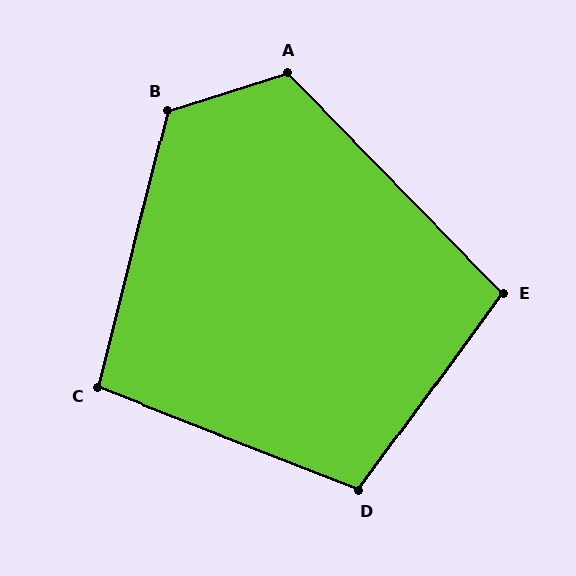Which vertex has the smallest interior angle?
C, at approximately 97 degrees.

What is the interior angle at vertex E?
Approximately 100 degrees (obtuse).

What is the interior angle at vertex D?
Approximately 105 degrees (obtuse).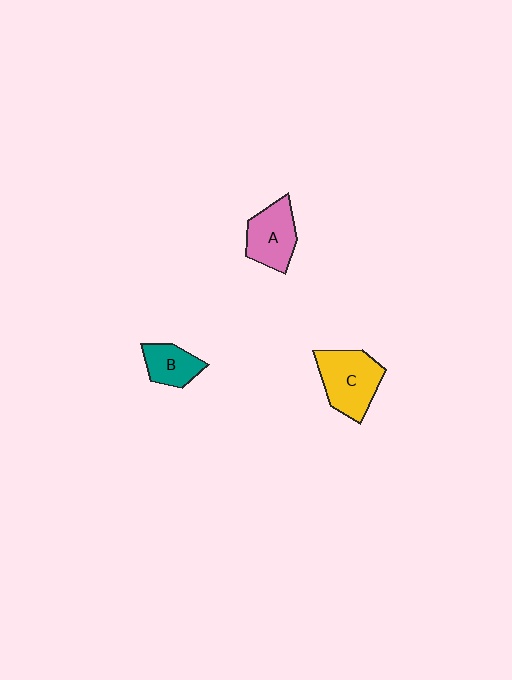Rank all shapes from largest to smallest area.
From largest to smallest: C (yellow), A (pink), B (teal).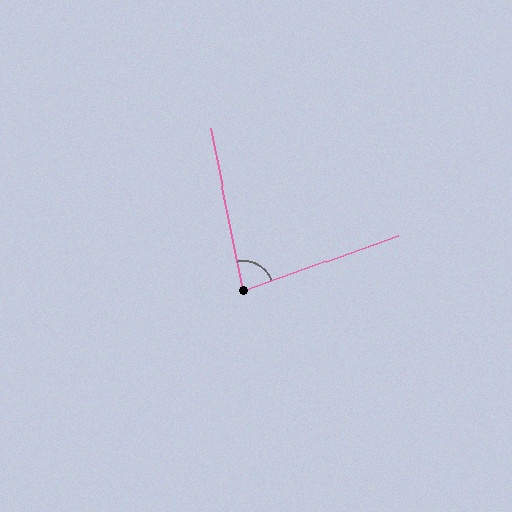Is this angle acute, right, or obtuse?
It is acute.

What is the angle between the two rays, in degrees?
Approximately 82 degrees.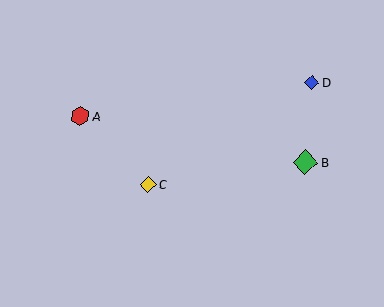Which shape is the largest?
The green diamond (labeled B) is the largest.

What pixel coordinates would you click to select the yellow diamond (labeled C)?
Click at (148, 184) to select the yellow diamond C.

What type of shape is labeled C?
Shape C is a yellow diamond.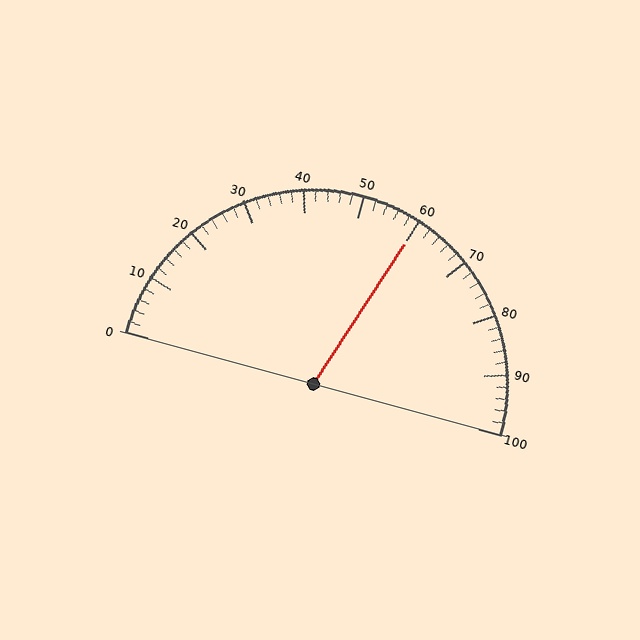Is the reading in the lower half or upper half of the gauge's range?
The reading is in the upper half of the range (0 to 100).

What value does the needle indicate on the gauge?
The needle indicates approximately 60.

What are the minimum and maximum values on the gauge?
The gauge ranges from 0 to 100.